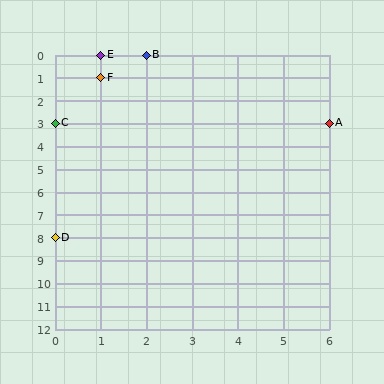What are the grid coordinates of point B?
Point B is at grid coordinates (2, 0).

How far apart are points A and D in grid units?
Points A and D are 6 columns and 5 rows apart (about 7.8 grid units diagonally).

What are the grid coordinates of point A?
Point A is at grid coordinates (6, 3).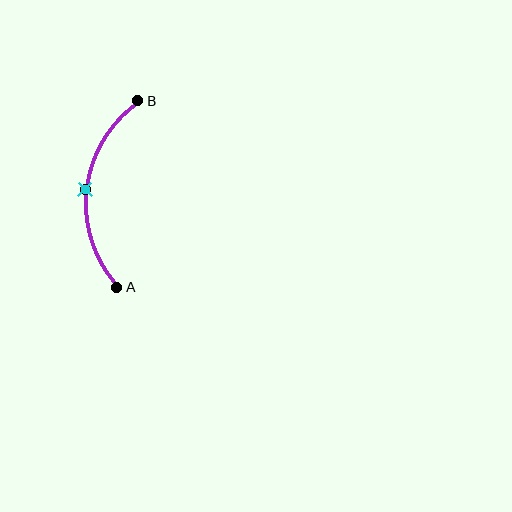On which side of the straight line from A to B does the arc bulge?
The arc bulges to the left of the straight line connecting A and B.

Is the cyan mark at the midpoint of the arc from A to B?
Yes. The cyan mark lies on the arc at equal arc-length from both A and B — it is the arc midpoint.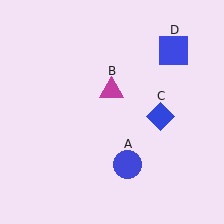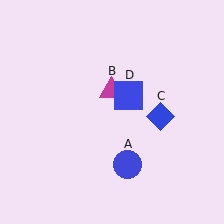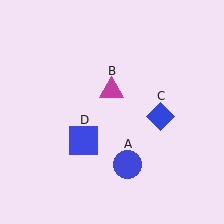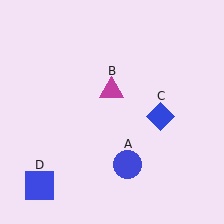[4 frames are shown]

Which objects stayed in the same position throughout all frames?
Blue circle (object A) and magenta triangle (object B) and blue diamond (object C) remained stationary.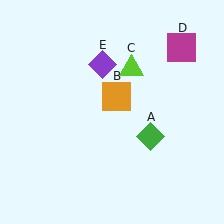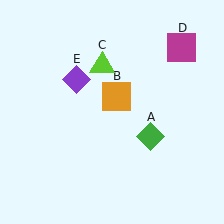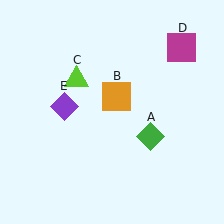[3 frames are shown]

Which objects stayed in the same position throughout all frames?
Green diamond (object A) and orange square (object B) and magenta square (object D) remained stationary.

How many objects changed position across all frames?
2 objects changed position: lime triangle (object C), purple diamond (object E).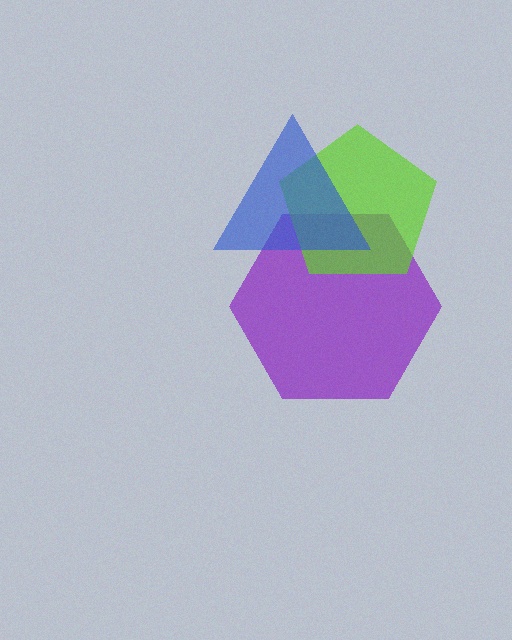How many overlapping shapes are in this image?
There are 3 overlapping shapes in the image.